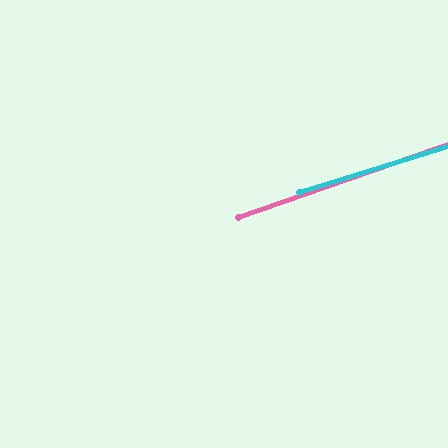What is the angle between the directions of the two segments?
Approximately 2 degrees.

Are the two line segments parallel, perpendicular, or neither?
Parallel — their directions differ by only 1.7°.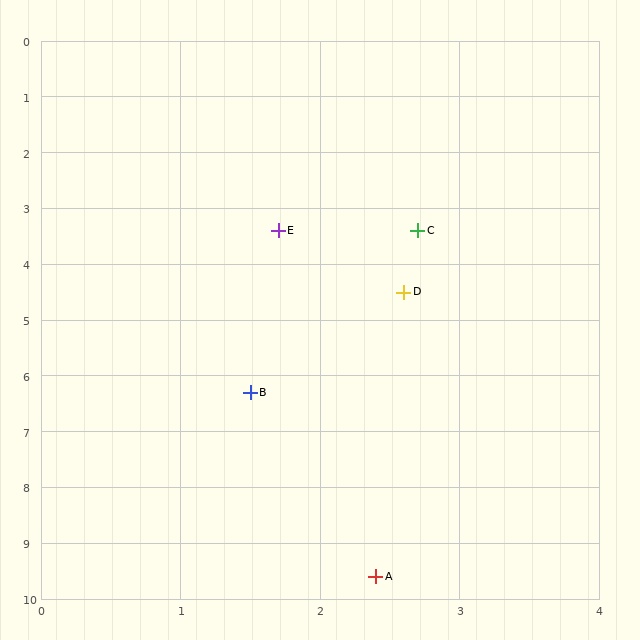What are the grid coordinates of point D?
Point D is at approximately (2.6, 4.5).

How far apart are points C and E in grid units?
Points C and E are about 1.0 grid units apart.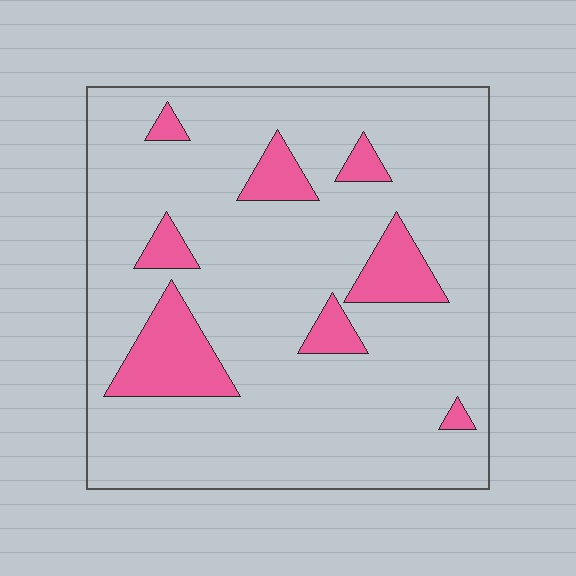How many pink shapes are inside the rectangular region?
8.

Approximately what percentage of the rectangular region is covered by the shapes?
Approximately 15%.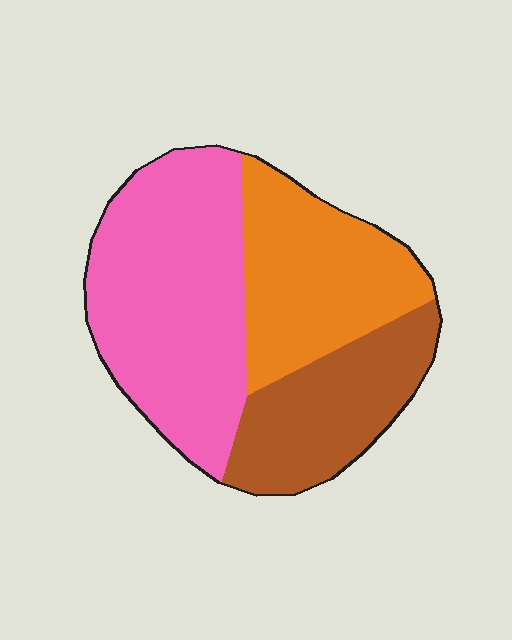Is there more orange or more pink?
Pink.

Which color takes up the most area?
Pink, at roughly 45%.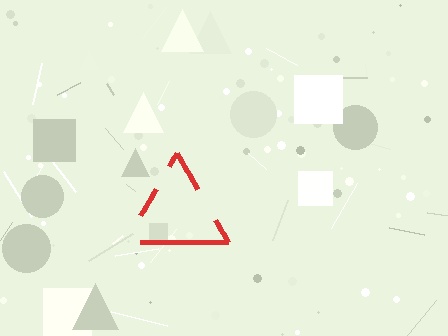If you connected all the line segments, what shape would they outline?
They would outline a triangle.